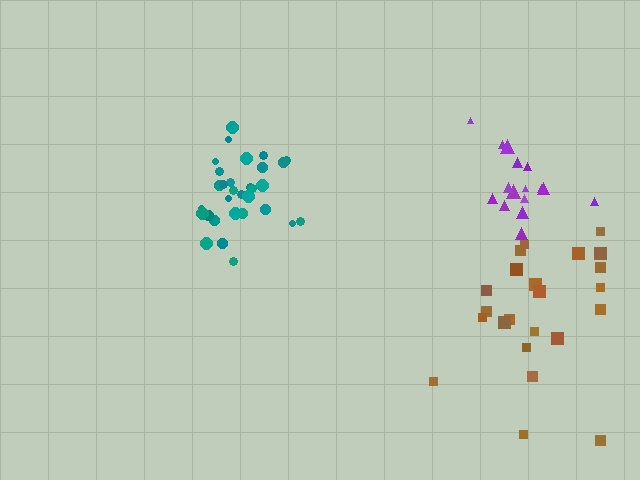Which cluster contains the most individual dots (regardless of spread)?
Teal (32).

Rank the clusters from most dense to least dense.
teal, purple, brown.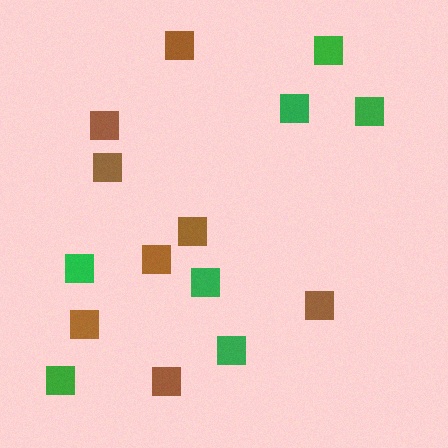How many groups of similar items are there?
There are 2 groups: one group of brown squares (8) and one group of green squares (7).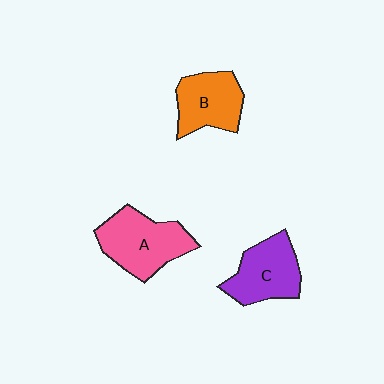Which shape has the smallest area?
Shape B (orange).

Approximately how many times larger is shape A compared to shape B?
Approximately 1.3 times.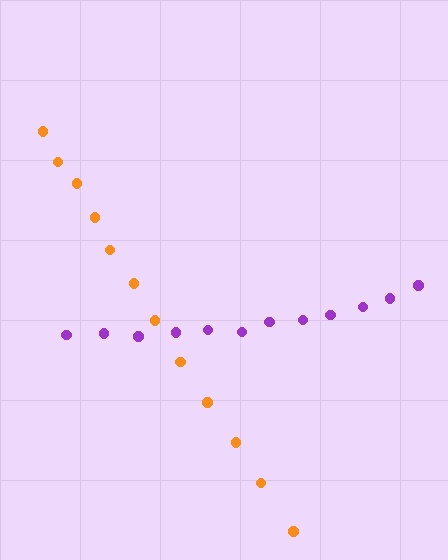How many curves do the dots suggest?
There are 2 distinct paths.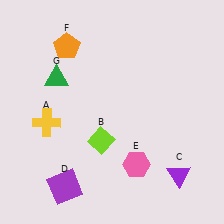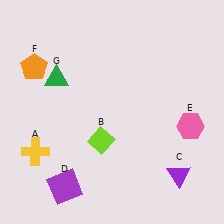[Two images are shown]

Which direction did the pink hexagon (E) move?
The pink hexagon (E) moved right.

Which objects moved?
The objects that moved are: the yellow cross (A), the pink hexagon (E), the orange pentagon (F).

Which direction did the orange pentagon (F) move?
The orange pentagon (F) moved left.